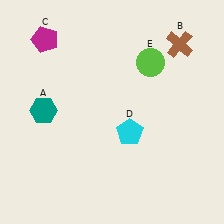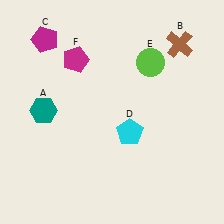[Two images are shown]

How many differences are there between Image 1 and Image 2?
There is 1 difference between the two images.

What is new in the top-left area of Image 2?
A magenta pentagon (F) was added in the top-left area of Image 2.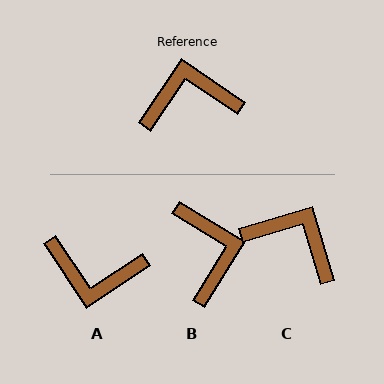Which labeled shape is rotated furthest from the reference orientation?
A, about 158 degrees away.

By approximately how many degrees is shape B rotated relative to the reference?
Approximately 88 degrees clockwise.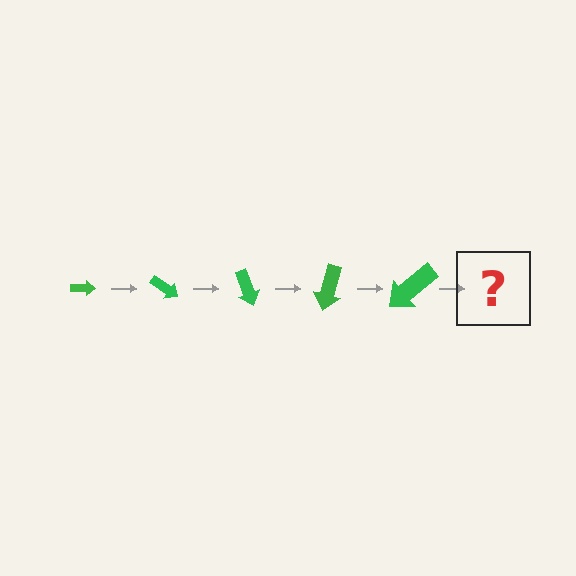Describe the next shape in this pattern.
It should be an arrow, larger than the previous one and rotated 175 degrees from the start.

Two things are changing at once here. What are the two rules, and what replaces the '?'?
The two rules are that the arrow grows larger each step and it rotates 35 degrees each step. The '?' should be an arrow, larger than the previous one and rotated 175 degrees from the start.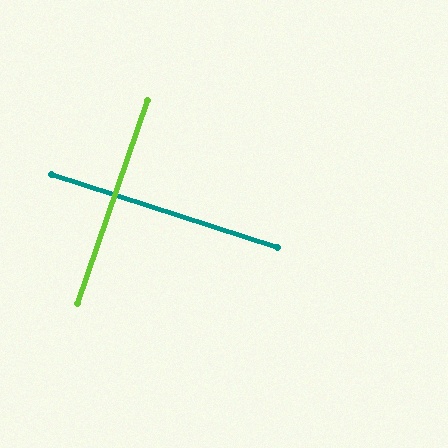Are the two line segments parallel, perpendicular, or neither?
Perpendicular — they meet at approximately 89°.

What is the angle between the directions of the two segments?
Approximately 89 degrees.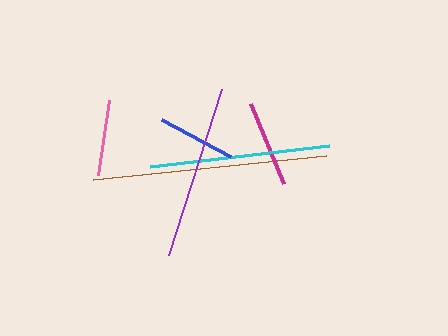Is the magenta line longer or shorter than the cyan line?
The cyan line is longer than the magenta line.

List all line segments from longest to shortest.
From longest to shortest: brown, cyan, purple, magenta, blue, pink.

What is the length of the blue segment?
The blue segment is approximately 78 pixels long.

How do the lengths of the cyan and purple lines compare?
The cyan and purple lines are approximately the same length.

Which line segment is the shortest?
The pink line is the shortest at approximately 77 pixels.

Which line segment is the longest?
The brown line is the longest at approximately 234 pixels.